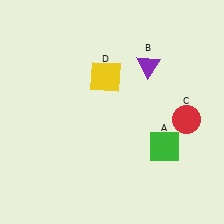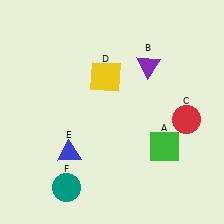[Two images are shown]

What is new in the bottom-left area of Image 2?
A blue triangle (E) was added in the bottom-left area of Image 2.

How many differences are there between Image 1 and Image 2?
There are 2 differences between the two images.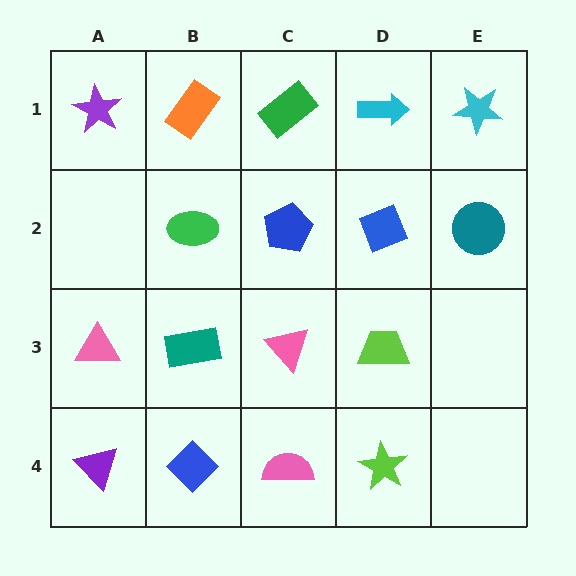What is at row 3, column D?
A lime trapezoid.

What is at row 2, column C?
A blue pentagon.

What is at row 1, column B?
An orange rectangle.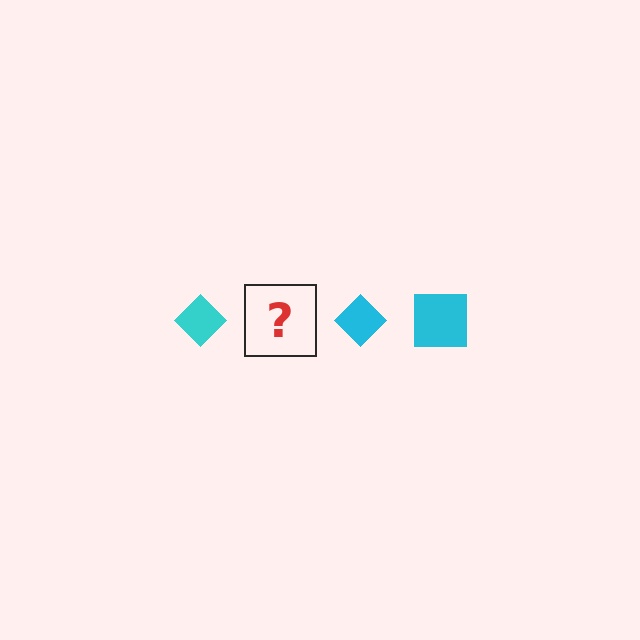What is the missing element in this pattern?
The missing element is a cyan square.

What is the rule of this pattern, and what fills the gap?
The rule is that the pattern cycles through diamond, square shapes in cyan. The gap should be filled with a cyan square.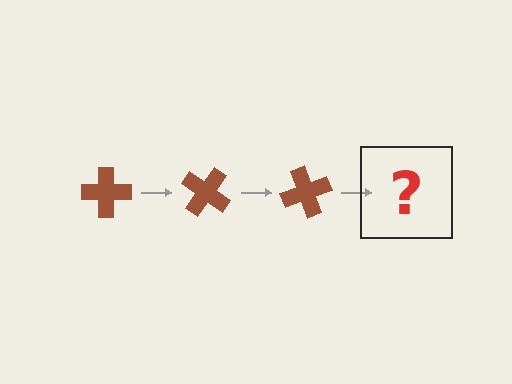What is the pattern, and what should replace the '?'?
The pattern is that the cross rotates 35 degrees each step. The '?' should be a brown cross rotated 105 degrees.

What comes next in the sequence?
The next element should be a brown cross rotated 105 degrees.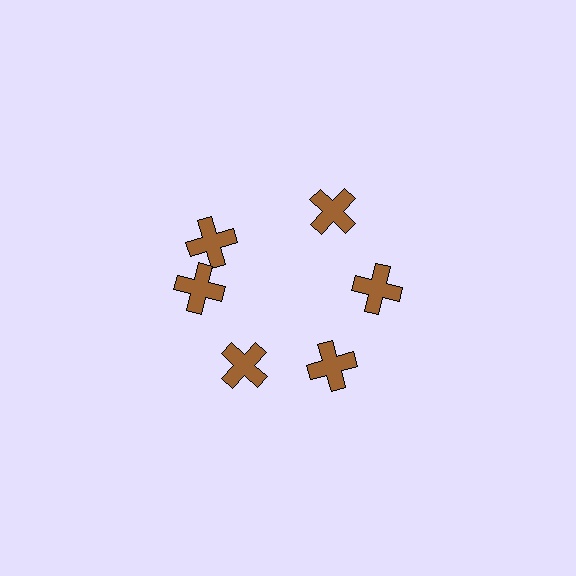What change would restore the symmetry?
The symmetry would be restored by rotating it back into even spacing with its neighbors so that all 6 crosses sit at equal angles and equal distance from the center.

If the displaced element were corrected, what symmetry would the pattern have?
It would have 6-fold rotational symmetry — the pattern would map onto itself every 60 degrees.